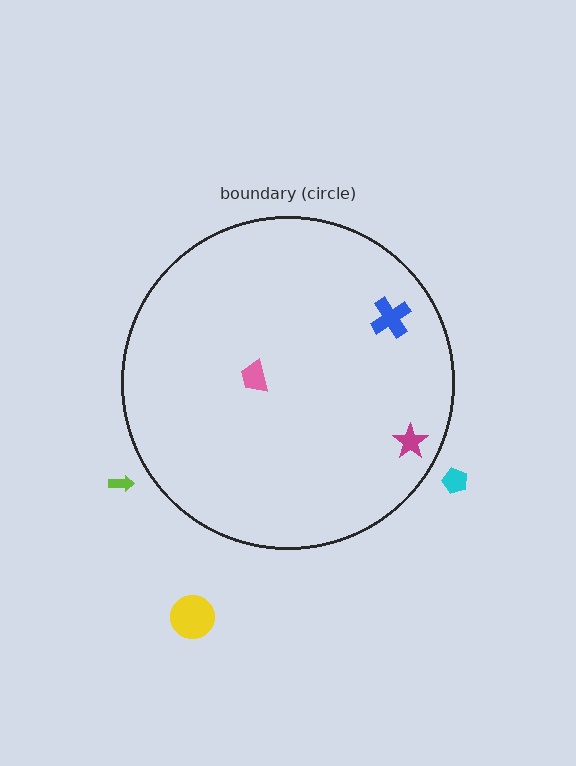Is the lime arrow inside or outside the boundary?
Outside.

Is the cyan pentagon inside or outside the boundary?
Outside.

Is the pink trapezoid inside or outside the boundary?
Inside.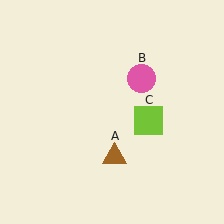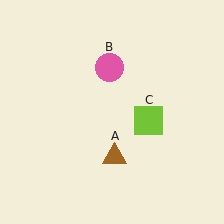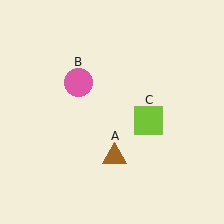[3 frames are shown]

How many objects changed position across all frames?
1 object changed position: pink circle (object B).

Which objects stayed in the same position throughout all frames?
Brown triangle (object A) and lime square (object C) remained stationary.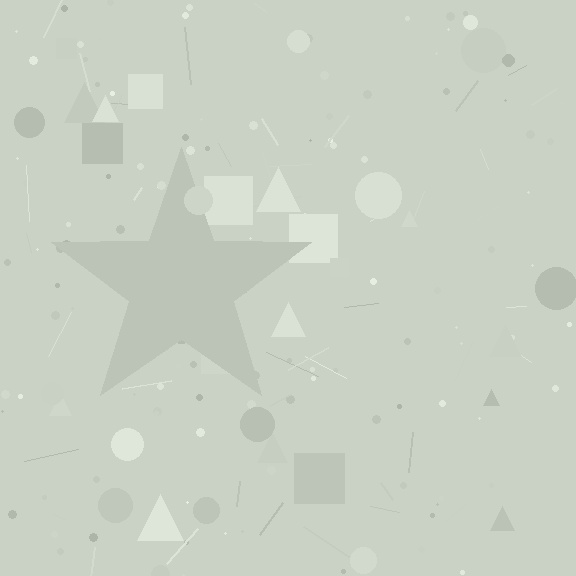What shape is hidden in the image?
A star is hidden in the image.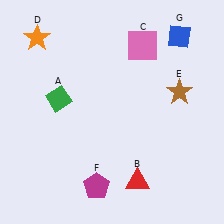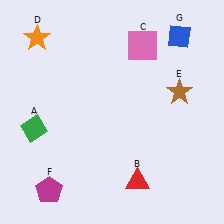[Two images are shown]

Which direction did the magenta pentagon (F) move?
The magenta pentagon (F) moved left.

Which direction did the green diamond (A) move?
The green diamond (A) moved down.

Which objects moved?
The objects that moved are: the green diamond (A), the magenta pentagon (F).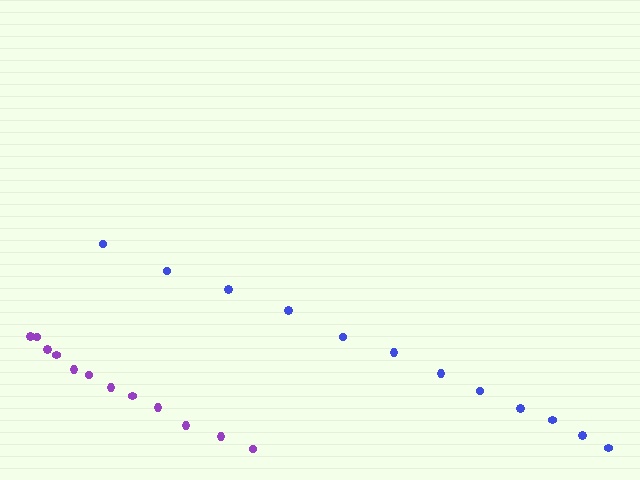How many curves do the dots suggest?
There are 2 distinct paths.